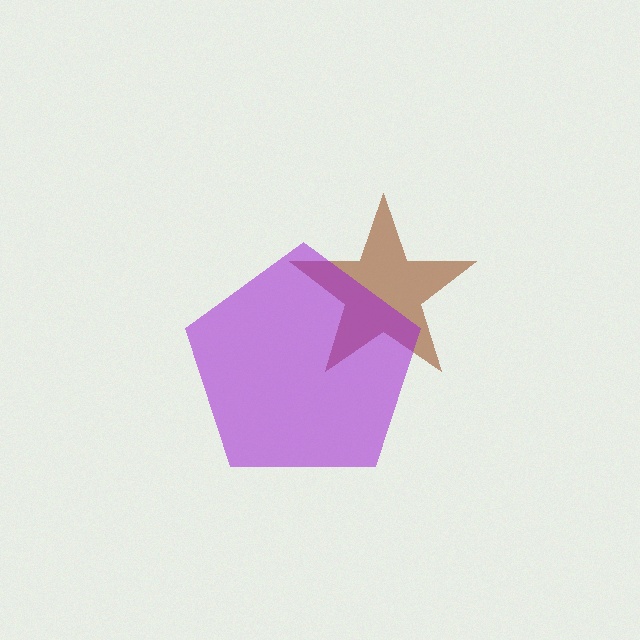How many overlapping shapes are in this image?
There are 2 overlapping shapes in the image.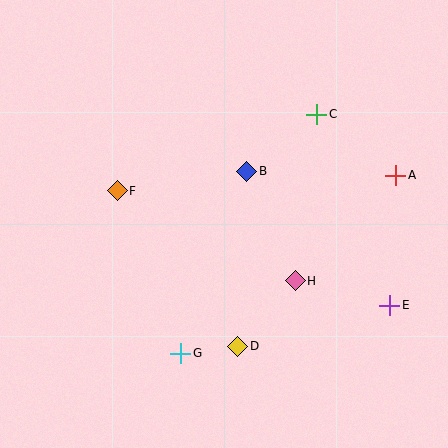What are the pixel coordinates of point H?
Point H is at (295, 281).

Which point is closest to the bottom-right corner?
Point E is closest to the bottom-right corner.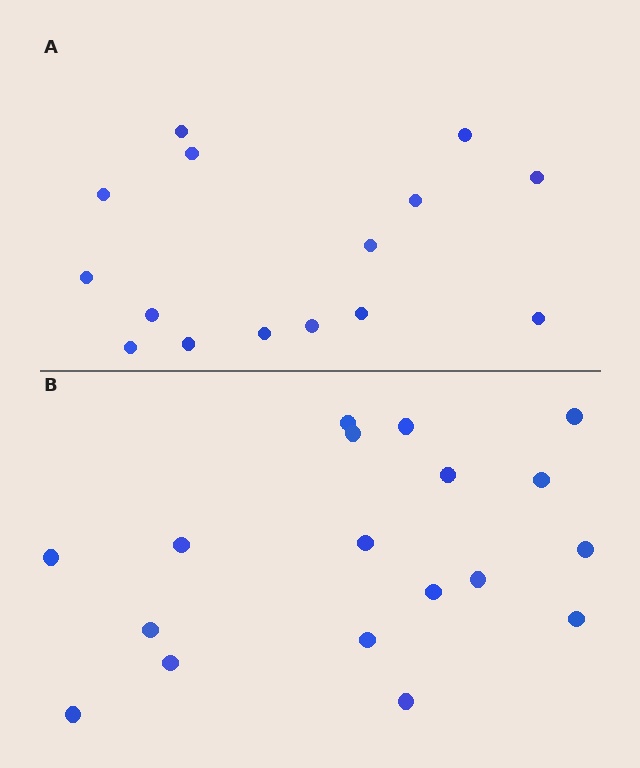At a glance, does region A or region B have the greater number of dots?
Region B (the bottom region) has more dots.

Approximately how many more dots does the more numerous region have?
Region B has just a few more — roughly 2 or 3 more dots than region A.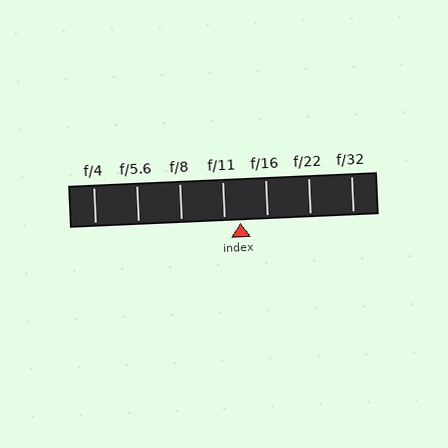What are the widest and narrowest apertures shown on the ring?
The widest aperture shown is f/4 and the narrowest is f/32.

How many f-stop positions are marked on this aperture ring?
There are 7 f-stop positions marked.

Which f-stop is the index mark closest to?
The index mark is closest to f/11.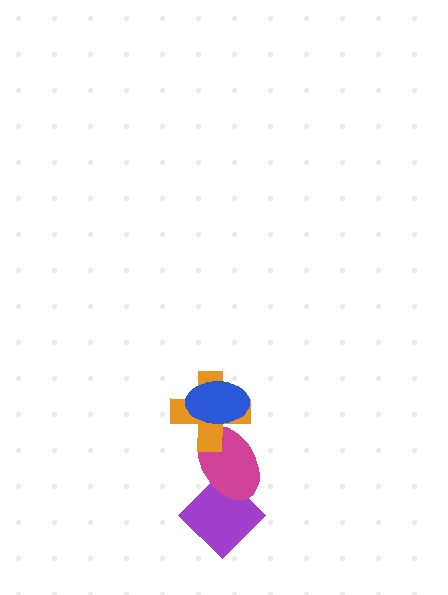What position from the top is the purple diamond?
The purple diamond is 4th from the top.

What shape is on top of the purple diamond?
The magenta ellipse is on top of the purple diamond.